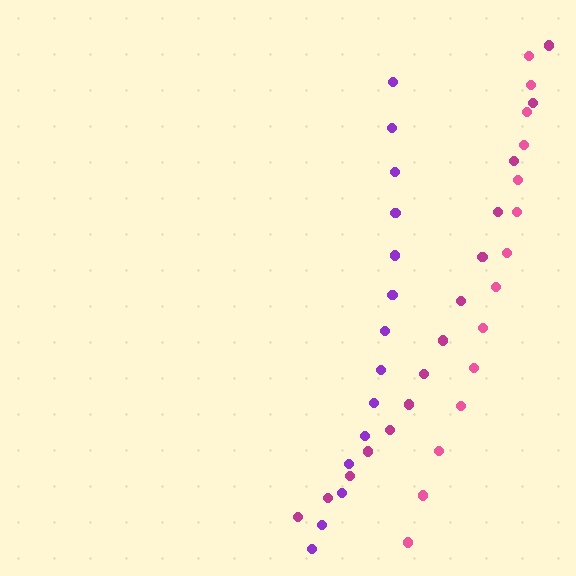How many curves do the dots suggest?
There are 3 distinct paths.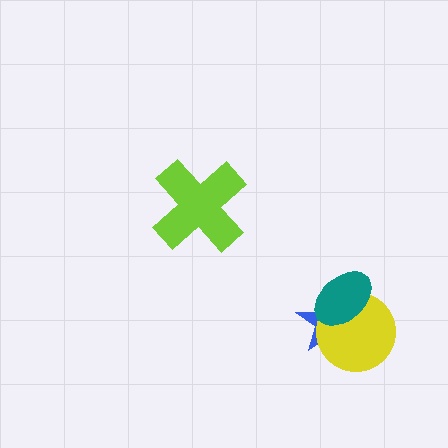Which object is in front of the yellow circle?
The teal ellipse is in front of the yellow circle.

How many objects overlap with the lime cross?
0 objects overlap with the lime cross.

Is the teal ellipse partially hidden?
No, no other shape covers it.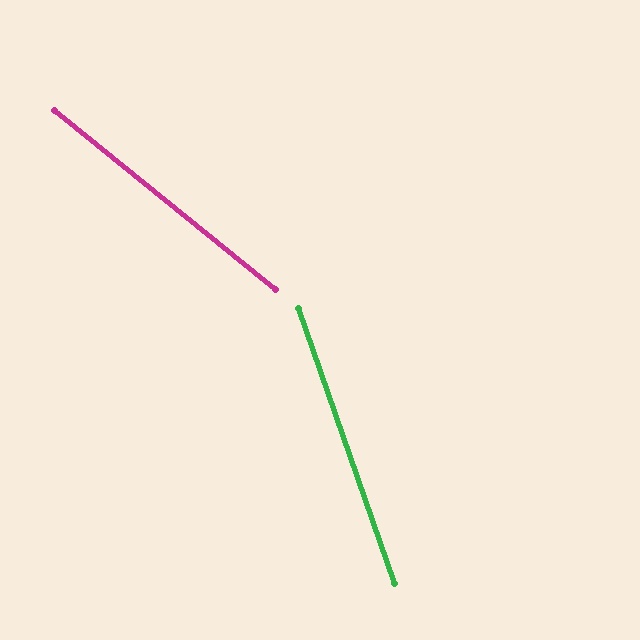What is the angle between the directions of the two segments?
Approximately 32 degrees.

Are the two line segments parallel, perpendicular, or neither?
Neither parallel nor perpendicular — they differ by about 32°.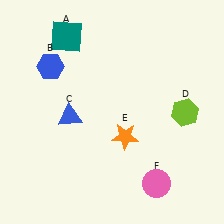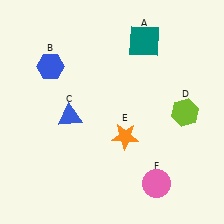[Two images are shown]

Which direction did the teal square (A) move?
The teal square (A) moved right.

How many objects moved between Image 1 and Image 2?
1 object moved between the two images.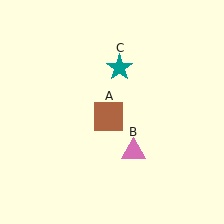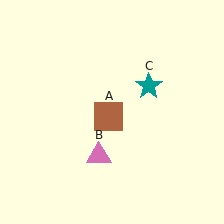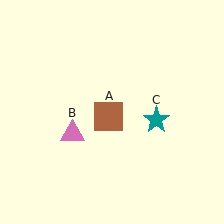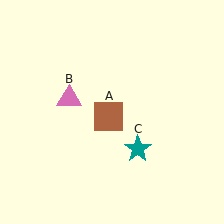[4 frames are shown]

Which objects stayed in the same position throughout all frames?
Brown square (object A) remained stationary.